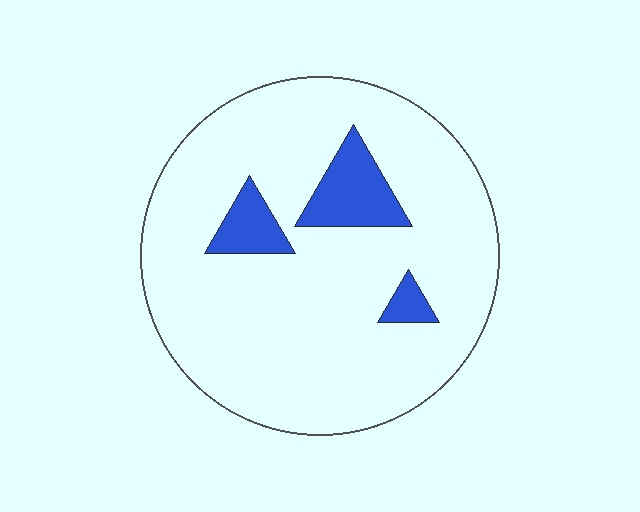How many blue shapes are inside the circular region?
3.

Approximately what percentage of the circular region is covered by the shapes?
Approximately 10%.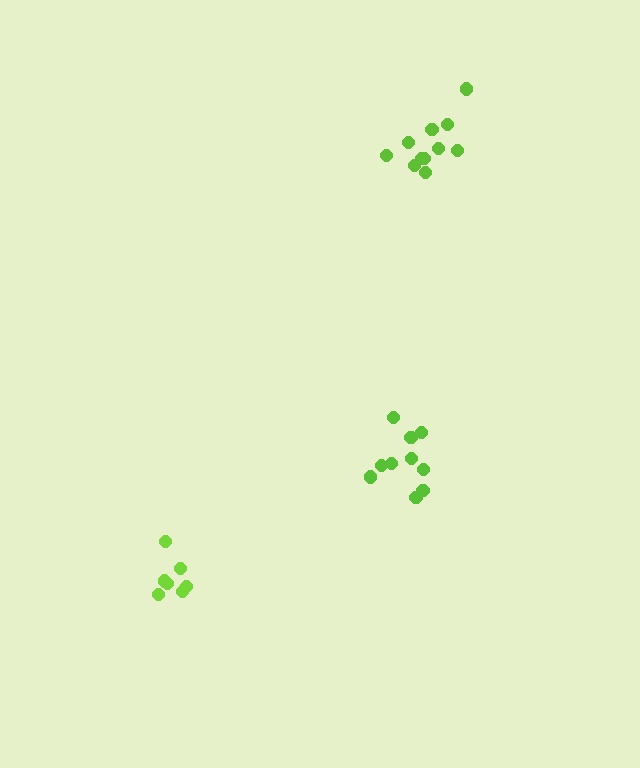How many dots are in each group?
Group 1: 7 dots, Group 2: 10 dots, Group 3: 11 dots (28 total).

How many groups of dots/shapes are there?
There are 3 groups.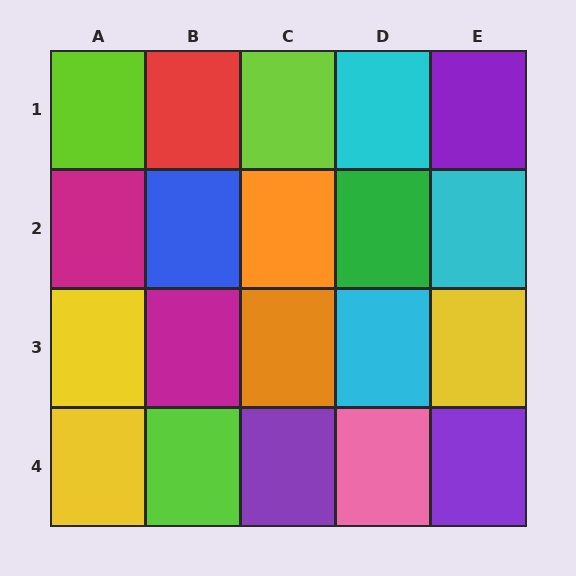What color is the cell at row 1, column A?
Lime.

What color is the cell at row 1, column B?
Red.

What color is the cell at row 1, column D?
Cyan.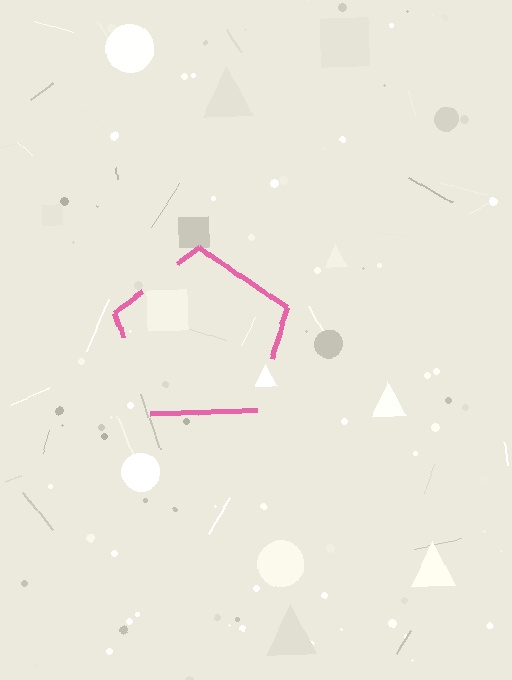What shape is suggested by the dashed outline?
The dashed outline suggests a pentagon.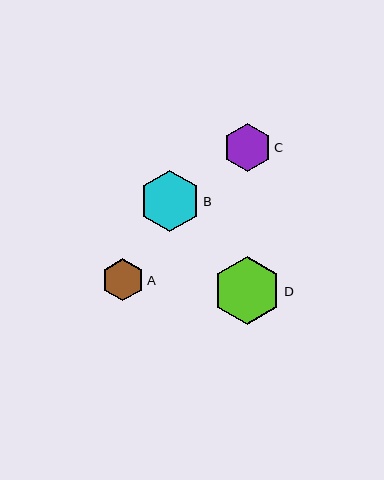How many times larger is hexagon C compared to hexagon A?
Hexagon C is approximately 1.1 times the size of hexagon A.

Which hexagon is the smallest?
Hexagon A is the smallest with a size of approximately 42 pixels.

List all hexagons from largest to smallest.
From largest to smallest: D, B, C, A.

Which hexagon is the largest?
Hexagon D is the largest with a size of approximately 68 pixels.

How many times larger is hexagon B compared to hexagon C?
Hexagon B is approximately 1.3 times the size of hexagon C.